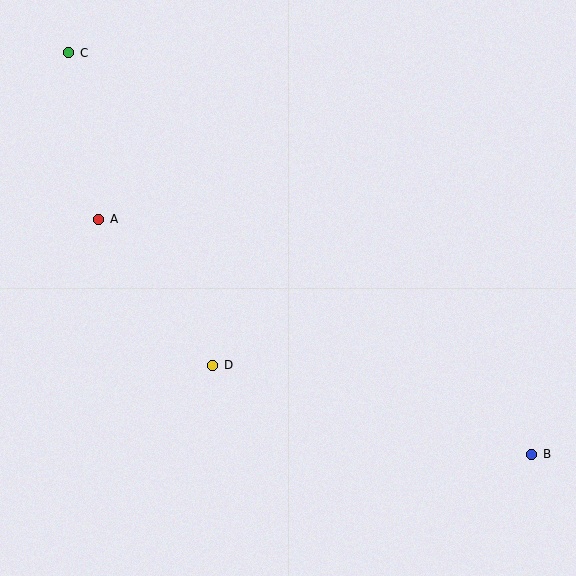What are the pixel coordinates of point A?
Point A is at (99, 219).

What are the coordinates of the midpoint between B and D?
The midpoint between B and D is at (372, 410).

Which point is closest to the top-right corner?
Point B is closest to the top-right corner.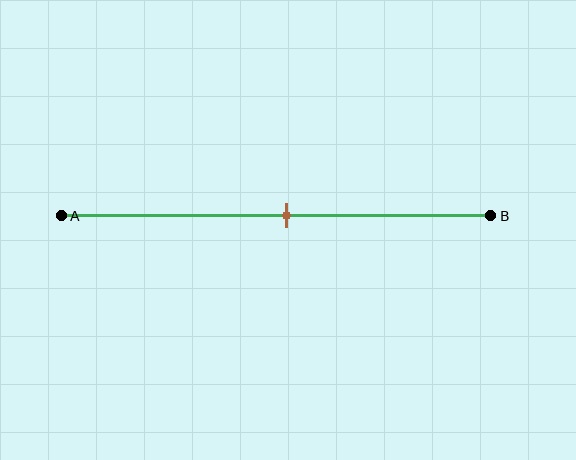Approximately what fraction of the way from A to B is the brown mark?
The brown mark is approximately 50% of the way from A to B.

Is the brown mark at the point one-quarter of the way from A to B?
No, the mark is at about 50% from A, not at the 25% one-quarter point.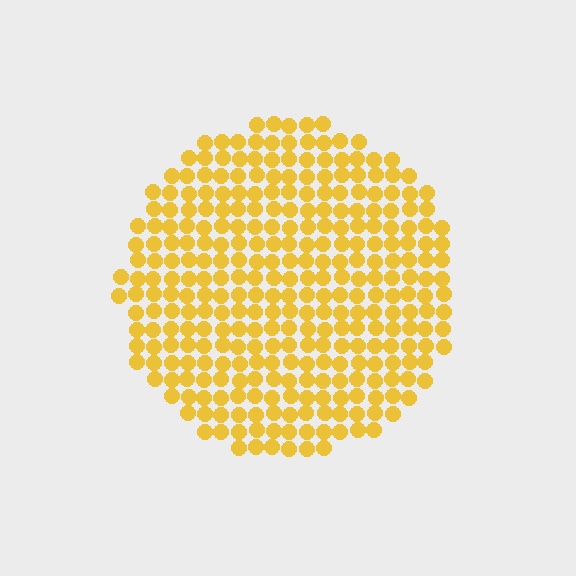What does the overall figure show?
The overall figure shows a circle.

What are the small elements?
The small elements are circles.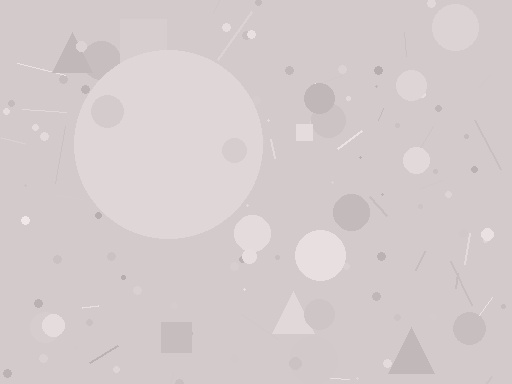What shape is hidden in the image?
A circle is hidden in the image.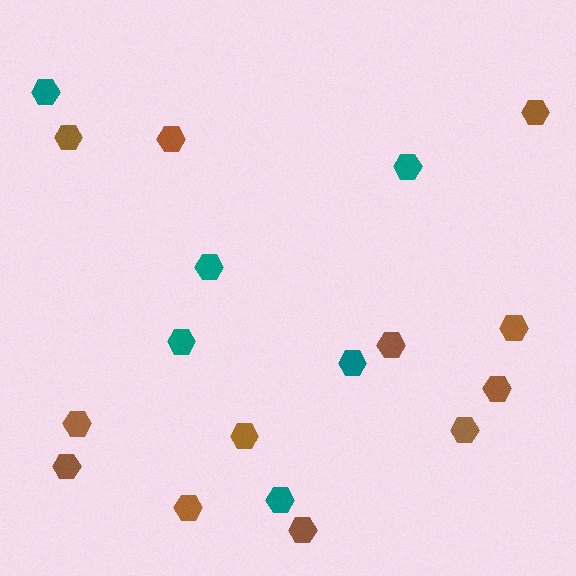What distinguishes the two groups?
There are 2 groups: one group of brown hexagons (12) and one group of teal hexagons (6).